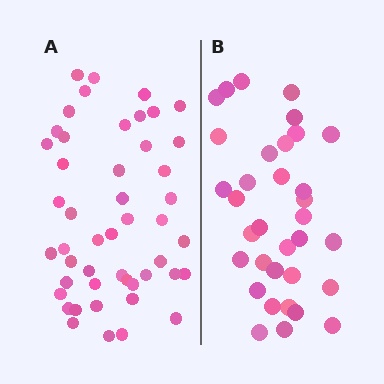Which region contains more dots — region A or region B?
Region A (the left region) has more dots.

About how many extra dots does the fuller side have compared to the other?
Region A has approximately 15 more dots than region B.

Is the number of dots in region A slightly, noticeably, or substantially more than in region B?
Region A has noticeably more, but not dramatically so. The ratio is roughly 1.4 to 1.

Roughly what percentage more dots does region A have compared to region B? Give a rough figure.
About 40% more.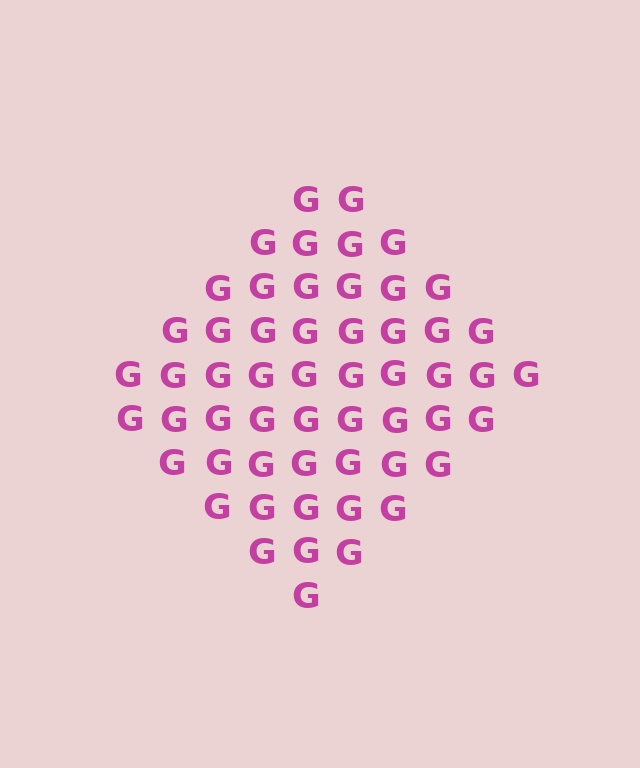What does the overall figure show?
The overall figure shows a diamond.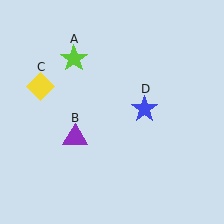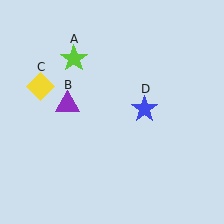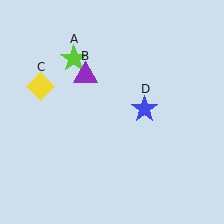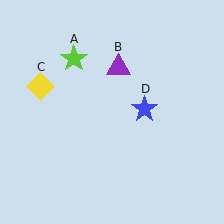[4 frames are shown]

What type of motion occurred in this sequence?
The purple triangle (object B) rotated clockwise around the center of the scene.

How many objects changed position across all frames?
1 object changed position: purple triangle (object B).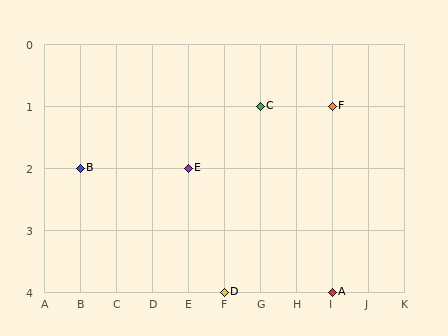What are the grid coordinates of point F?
Point F is at grid coordinates (I, 1).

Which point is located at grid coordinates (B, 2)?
Point B is at (B, 2).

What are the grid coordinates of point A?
Point A is at grid coordinates (I, 4).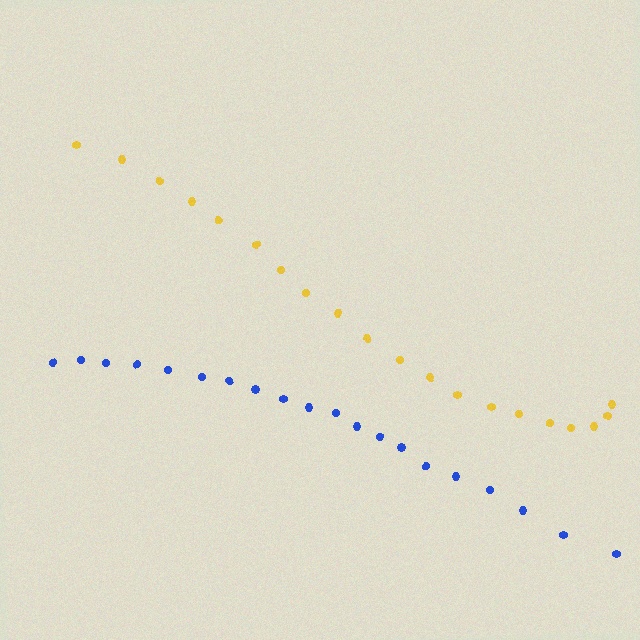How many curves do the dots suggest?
There are 2 distinct paths.